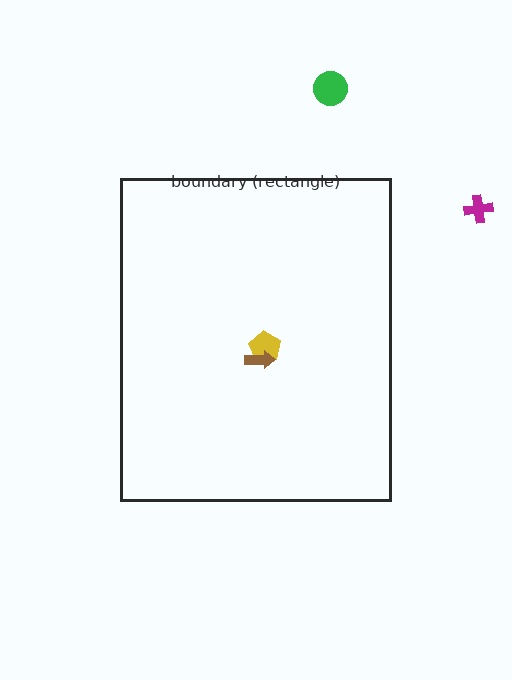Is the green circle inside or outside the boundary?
Outside.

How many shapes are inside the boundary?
2 inside, 2 outside.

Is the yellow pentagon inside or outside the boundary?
Inside.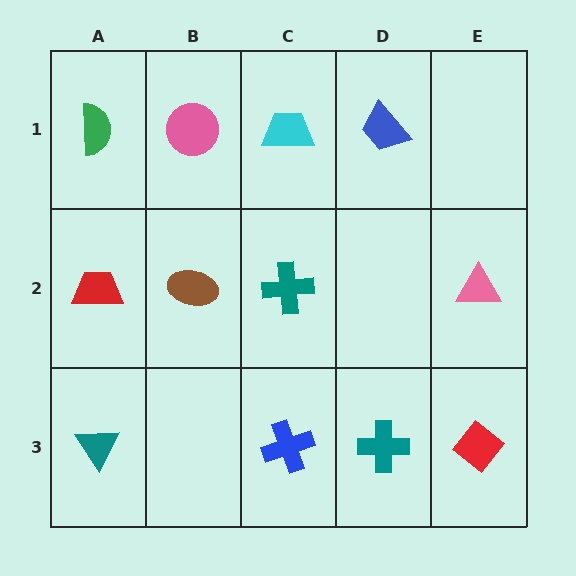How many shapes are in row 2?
4 shapes.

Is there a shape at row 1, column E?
No, that cell is empty.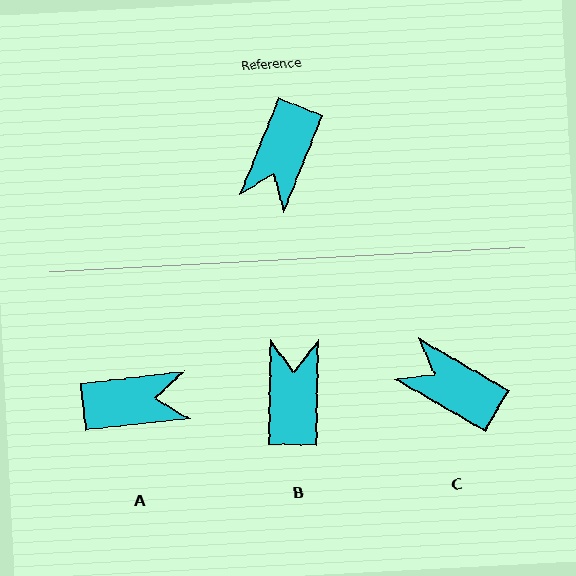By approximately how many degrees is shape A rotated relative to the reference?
Approximately 118 degrees counter-clockwise.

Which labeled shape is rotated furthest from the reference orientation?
B, about 159 degrees away.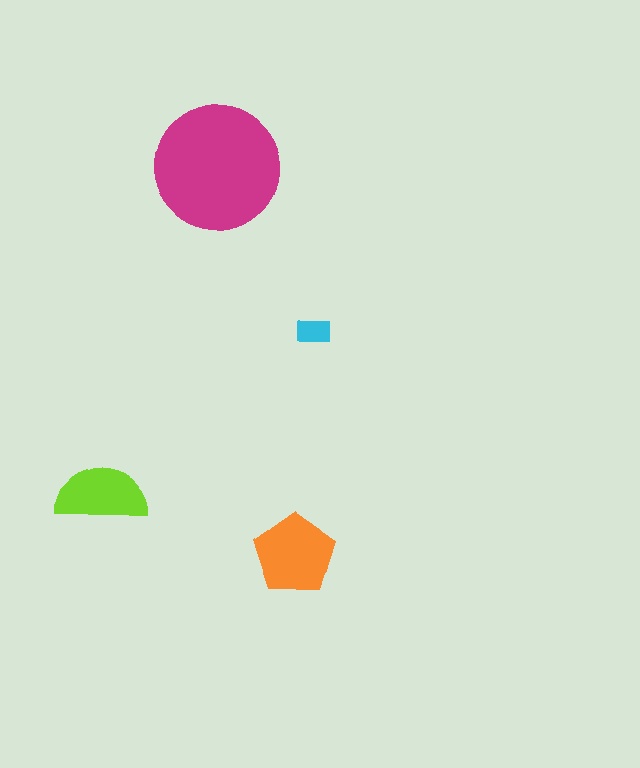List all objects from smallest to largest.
The cyan rectangle, the lime semicircle, the orange pentagon, the magenta circle.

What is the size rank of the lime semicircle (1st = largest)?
3rd.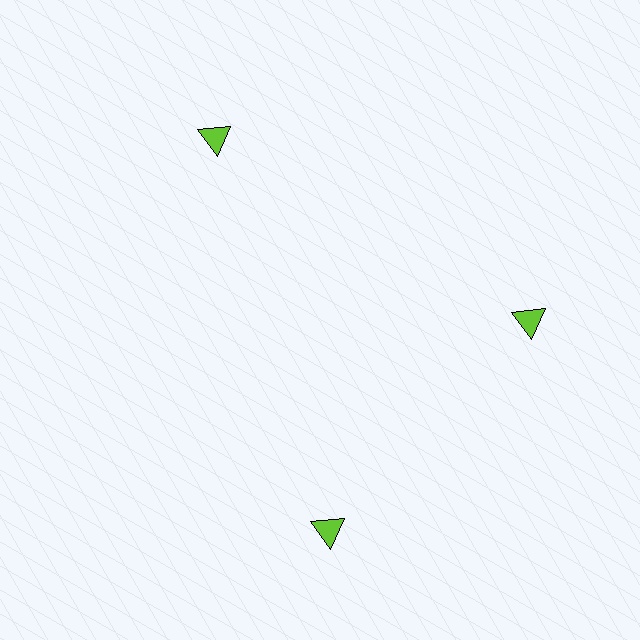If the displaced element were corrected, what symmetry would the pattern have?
It would have 3-fold rotational symmetry — the pattern would map onto itself every 120 degrees.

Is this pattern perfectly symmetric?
No. The 3 lime triangles are arranged in a ring, but one element near the 7 o'clock position is rotated out of alignment along the ring, breaking the 3-fold rotational symmetry.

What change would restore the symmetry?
The symmetry would be restored by rotating it back into even spacing with its neighbors so that all 3 triangles sit at equal angles and equal distance from the center.